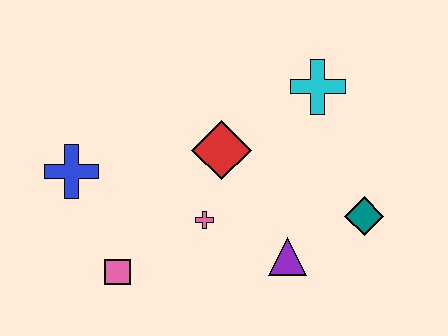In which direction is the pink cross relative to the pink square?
The pink cross is to the right of the pink square.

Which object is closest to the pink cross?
The red diamond is closest to the pink cross.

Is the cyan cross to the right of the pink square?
Yes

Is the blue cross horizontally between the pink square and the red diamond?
No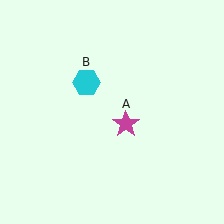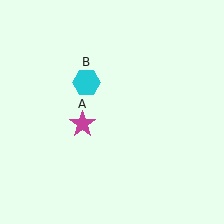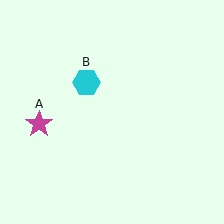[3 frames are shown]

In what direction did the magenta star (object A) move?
The magenta star (object A) moved left.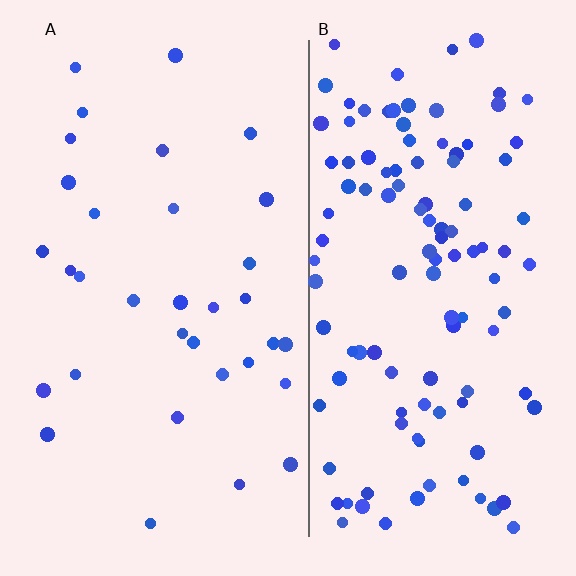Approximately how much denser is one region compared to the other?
Approximately 3.5× — region B over region A.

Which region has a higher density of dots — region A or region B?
B (the right).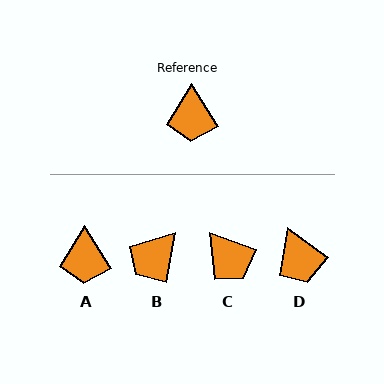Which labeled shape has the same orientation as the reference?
A.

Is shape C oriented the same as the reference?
No, it is off by about 38 degrees.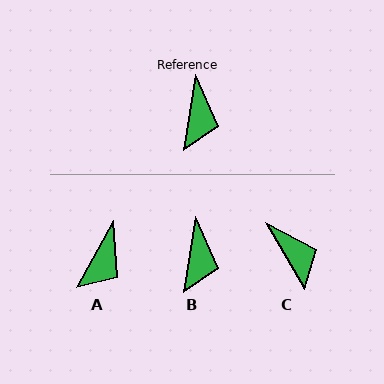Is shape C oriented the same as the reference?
No, it is off by about 39 degrees.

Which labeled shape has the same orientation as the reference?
B.